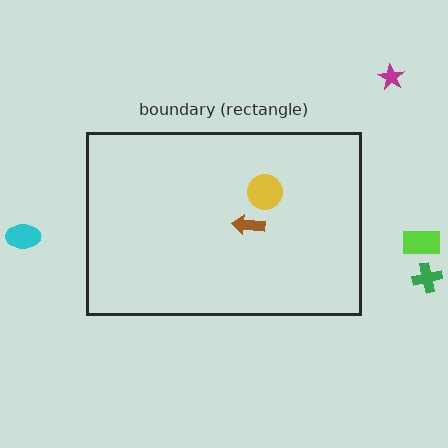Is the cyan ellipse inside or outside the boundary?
Outside.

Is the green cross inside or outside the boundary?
Outside.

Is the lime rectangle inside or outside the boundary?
Outside.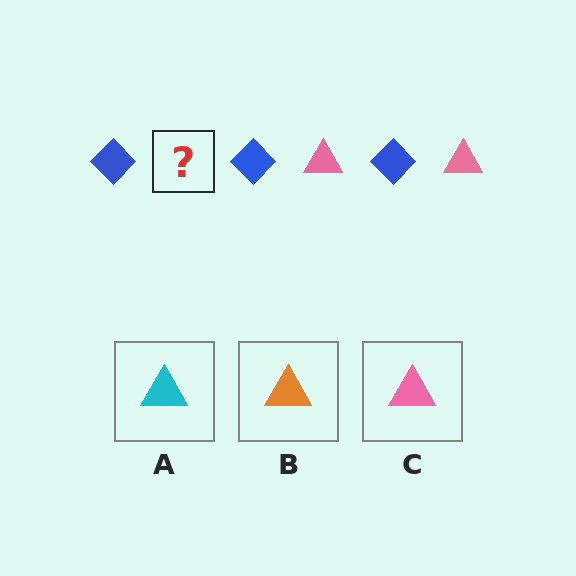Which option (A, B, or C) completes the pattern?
C.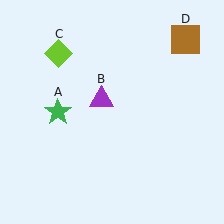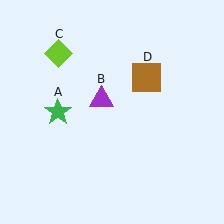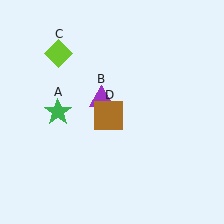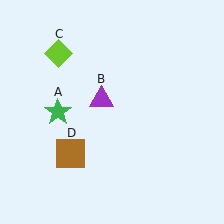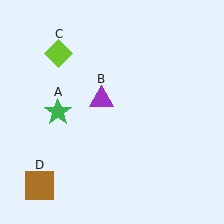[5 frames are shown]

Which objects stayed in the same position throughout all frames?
Green star (object A) and purple triangle (object B) and lime diamond (object C) remained stationary.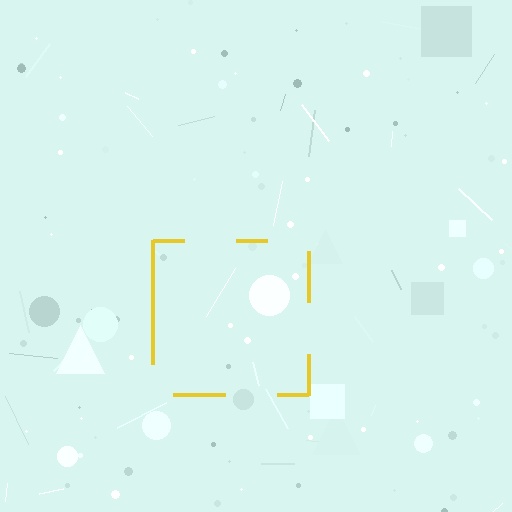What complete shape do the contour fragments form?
The contour fragments form a square.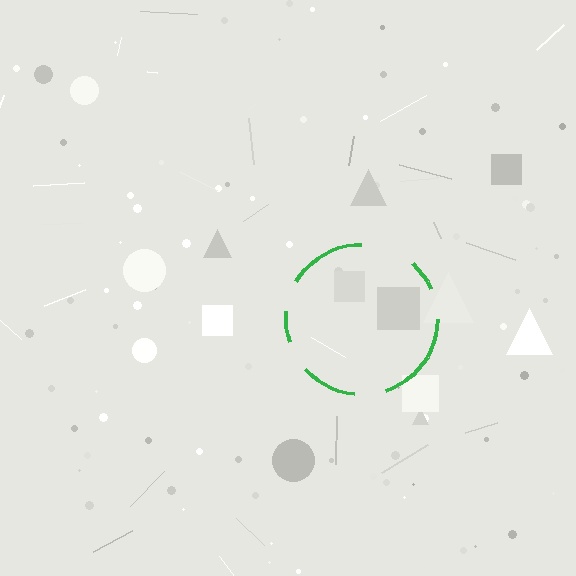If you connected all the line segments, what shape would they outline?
They would outline a circle.